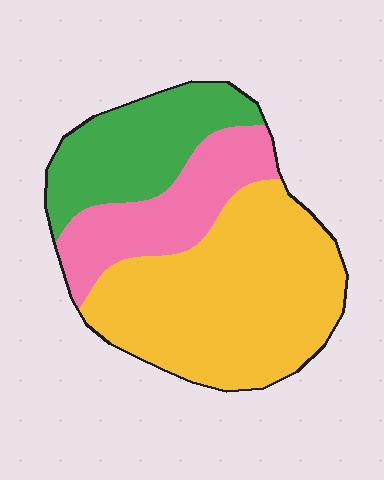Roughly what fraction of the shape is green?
Green covers about 25% of the shape.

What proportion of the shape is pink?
Pink covers 23% of the shape.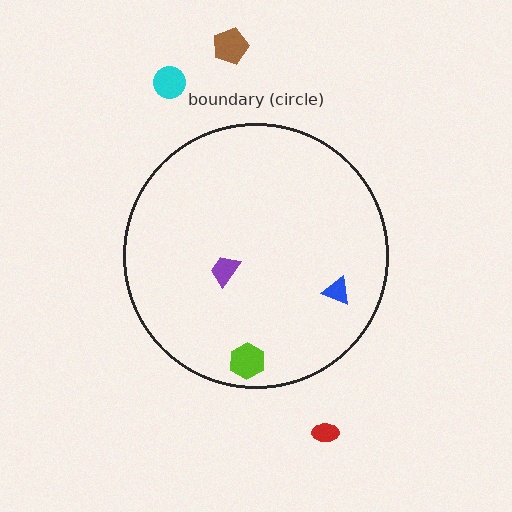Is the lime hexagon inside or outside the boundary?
Inside.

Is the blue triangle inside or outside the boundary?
Inside.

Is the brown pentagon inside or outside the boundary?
Outside.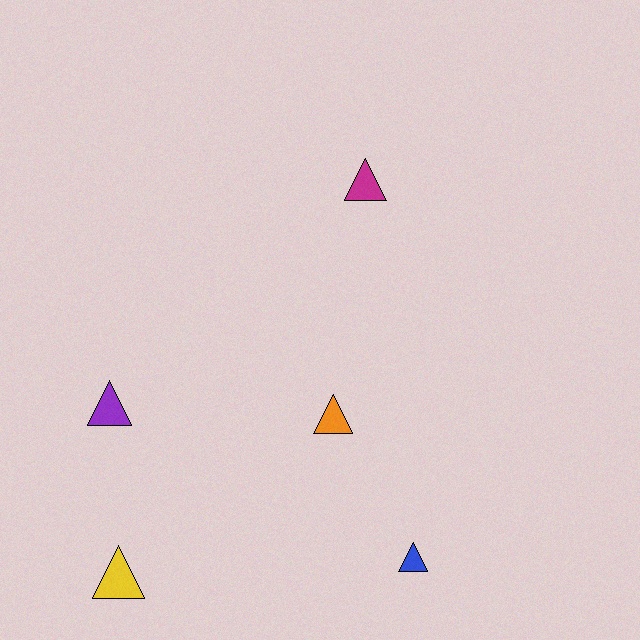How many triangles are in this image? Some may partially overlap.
There are 5 triangles.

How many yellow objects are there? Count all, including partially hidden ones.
There is 1 yellow object.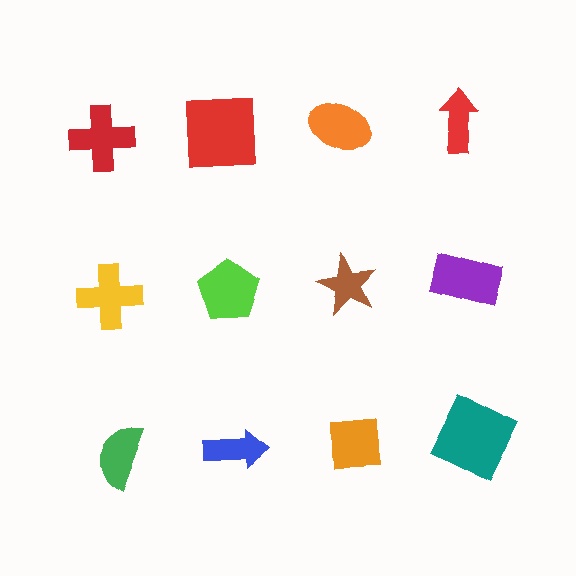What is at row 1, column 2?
A red square.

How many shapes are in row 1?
4 shapes.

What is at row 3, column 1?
A green semicircle.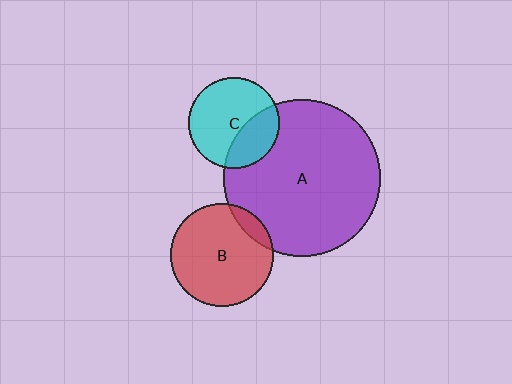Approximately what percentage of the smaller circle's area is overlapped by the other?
Approximately 35%.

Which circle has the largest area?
Circle A (purple).